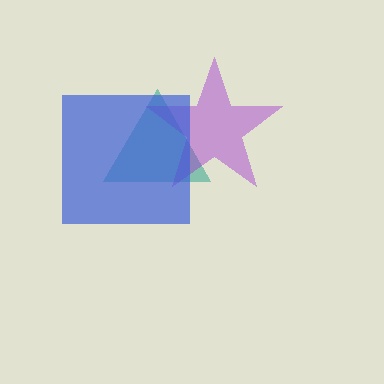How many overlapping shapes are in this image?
There are 3 overlapping shapes in the image.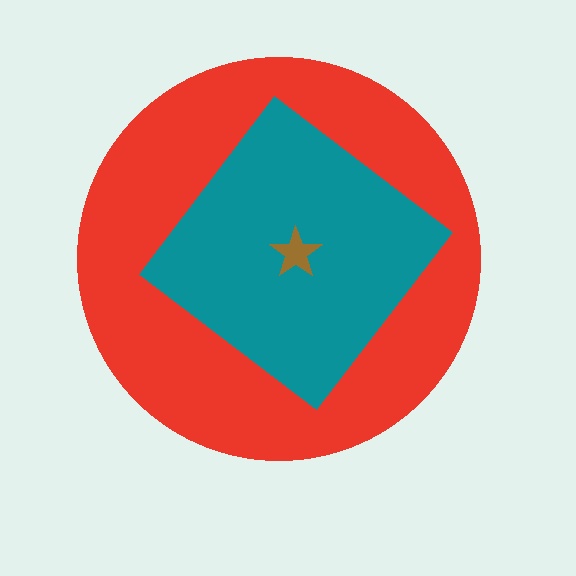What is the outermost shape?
The red circle.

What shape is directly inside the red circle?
The teal diamond.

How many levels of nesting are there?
3.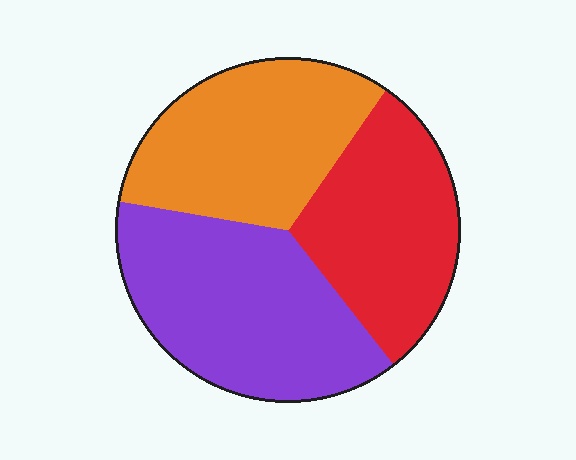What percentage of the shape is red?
Red covers about 30% of the shape.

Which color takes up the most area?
Purple, at roughly 40%.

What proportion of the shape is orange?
Orange takes up about one third (1/3) of the shape.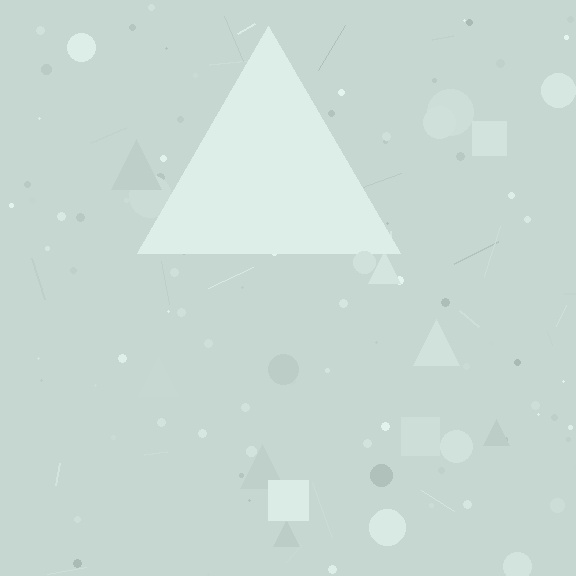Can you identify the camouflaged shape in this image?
The camouflaged shape is a triangle.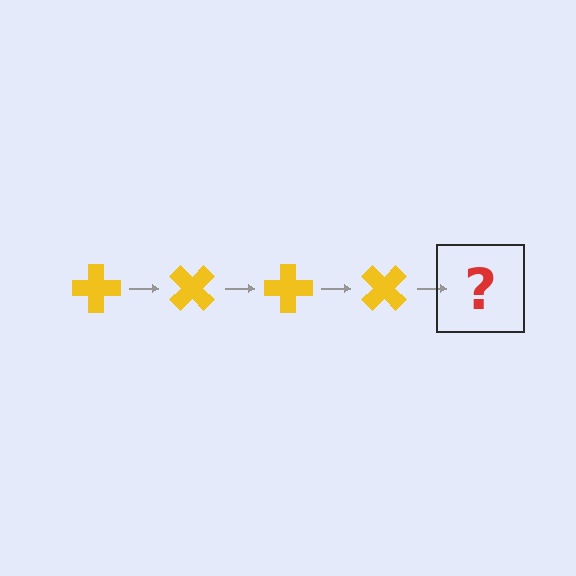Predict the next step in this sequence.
The next step is a yellow cross rotated 180 degrees.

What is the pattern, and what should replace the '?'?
The pattern is that the cross rotates 45 degrees each step. The '?' should be a yellow cross rotated 180 degrees.